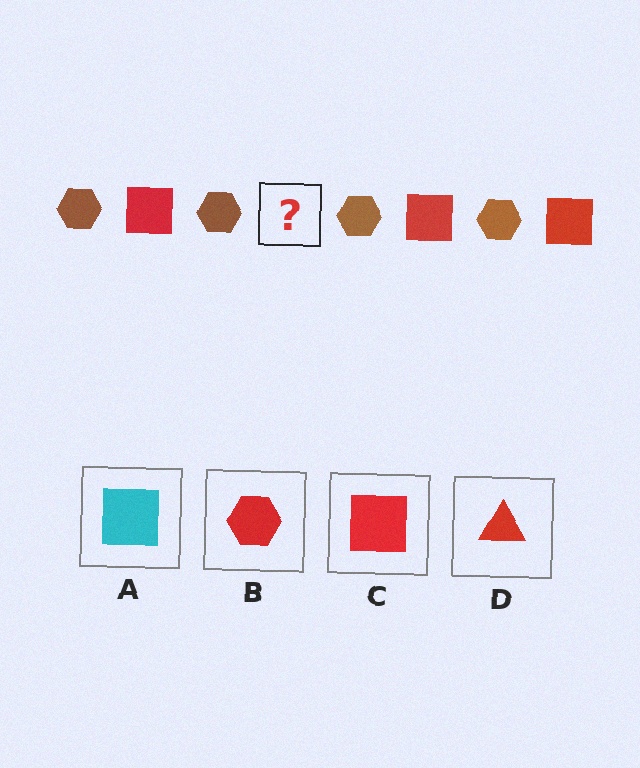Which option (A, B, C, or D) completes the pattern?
C.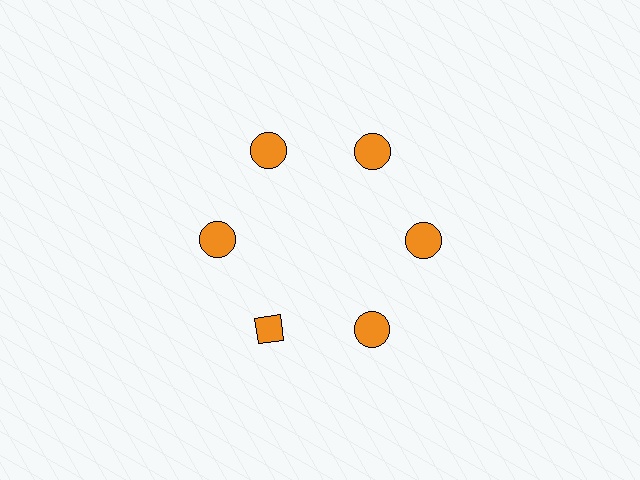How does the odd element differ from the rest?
It has a different shape: diamond instead of circle.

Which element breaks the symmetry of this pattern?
The orange diamond at roughly the 7 o'clock position breaks the symmetry. All other shapes are orange circles.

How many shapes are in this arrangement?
There are 6 shapes arranged in a ring pattern.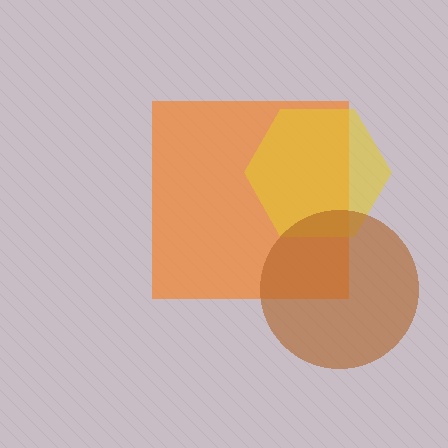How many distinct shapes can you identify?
There are 3 distinct shapes: an orange square, a yellow hexagon, a brown circle.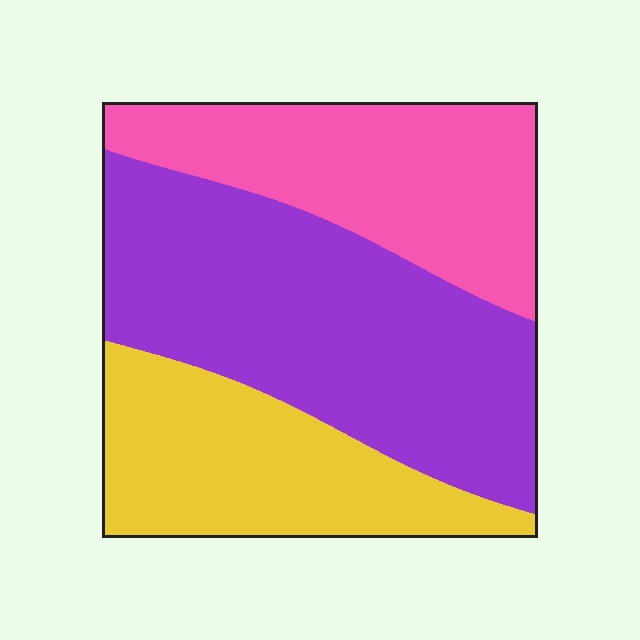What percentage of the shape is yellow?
Yellow covers roughly 25% of the shape.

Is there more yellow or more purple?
Purple.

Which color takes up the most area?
Purple, at roughly 45%.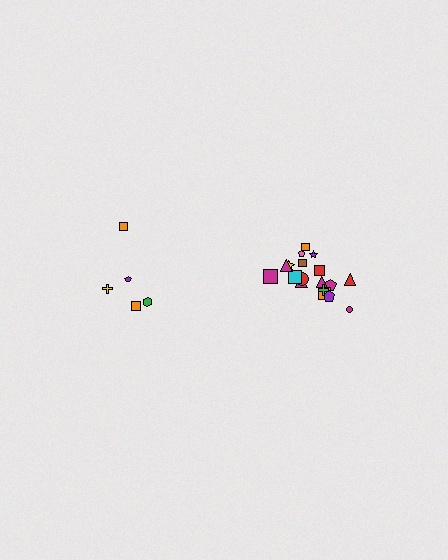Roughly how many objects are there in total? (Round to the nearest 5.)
Roughly 25 objects in total.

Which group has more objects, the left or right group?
The right group.